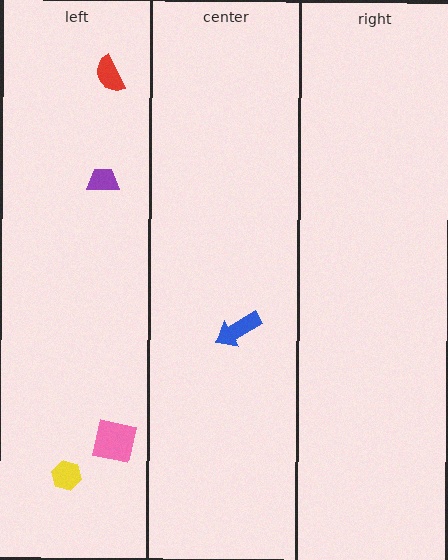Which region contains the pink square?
The left region.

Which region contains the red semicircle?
The left region.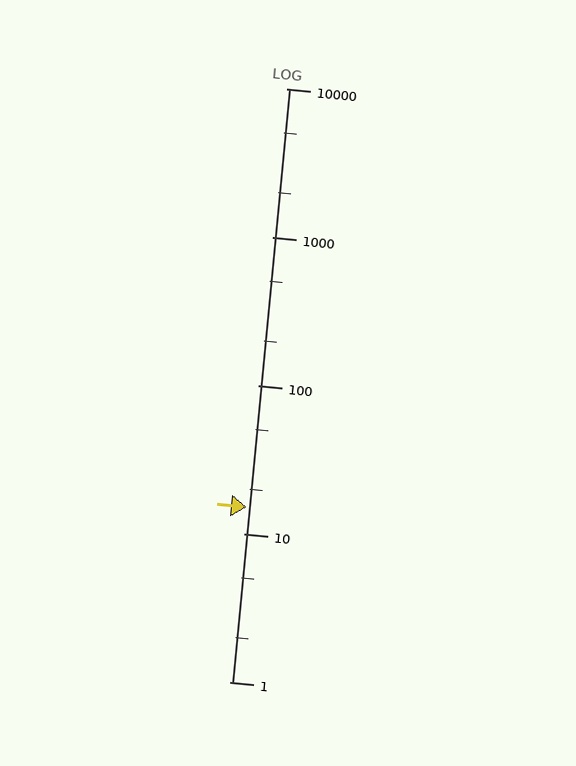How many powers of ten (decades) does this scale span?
The scale spans 4 decades, from 1 to 10000.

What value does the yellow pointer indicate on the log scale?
The pointer indicates approximately 15.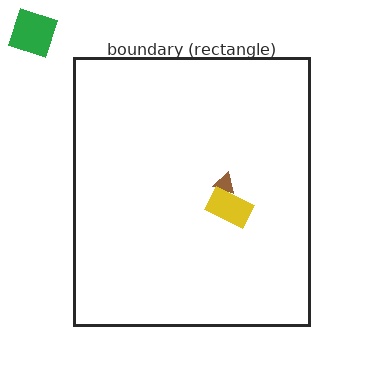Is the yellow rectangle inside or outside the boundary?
Inside.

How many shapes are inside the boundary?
2 inside, 1 outside.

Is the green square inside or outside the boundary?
Outside.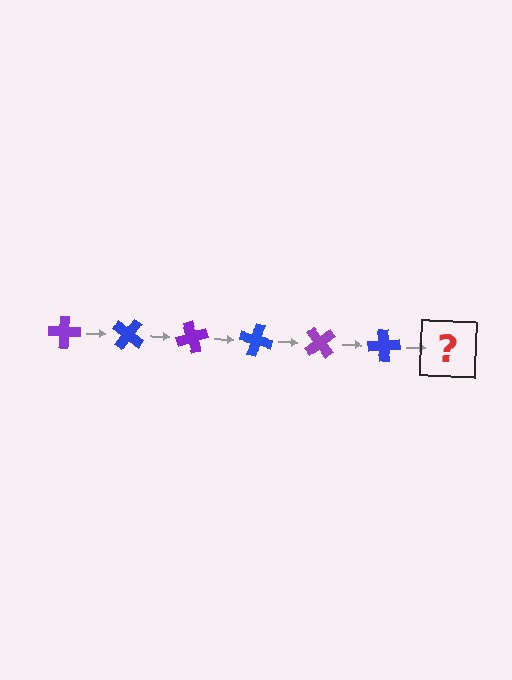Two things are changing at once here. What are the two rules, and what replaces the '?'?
The two rules are that it rotates 35 degrees each step and the color cycles through purple and blue. The '?' should be a purple cross, rotated 210 degrees from the start.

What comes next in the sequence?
The next element should be a purple cross, rotated 210 degrees from the start.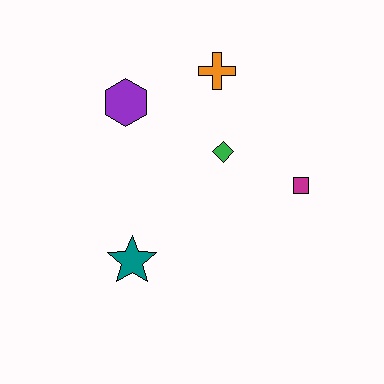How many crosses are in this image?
There is 1 cross.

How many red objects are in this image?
There are no red objects.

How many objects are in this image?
There are 5 objects.